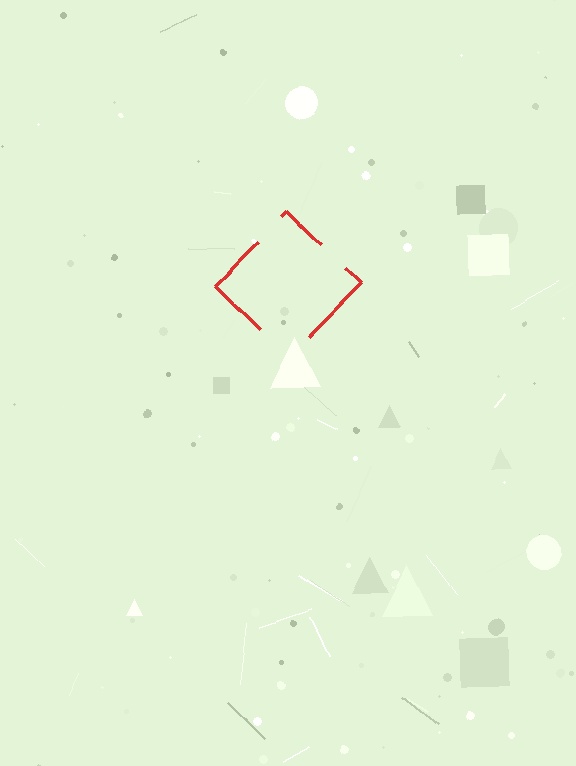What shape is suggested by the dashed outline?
The dashed outline suggests a diamond.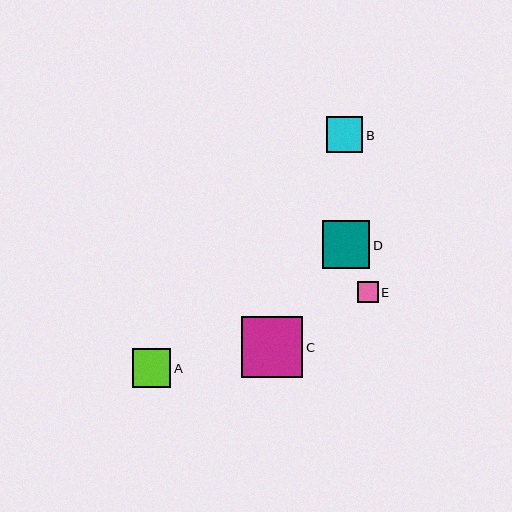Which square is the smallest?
Square E is the smallest with a size of approximately 21 pixels.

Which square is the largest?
Square C is the largest with a size of approximately 61 pixels.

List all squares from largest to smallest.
From largest to smallest: C, D, A, B, E.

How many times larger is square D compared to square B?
Square D is approximately 1.3 times the size of square B.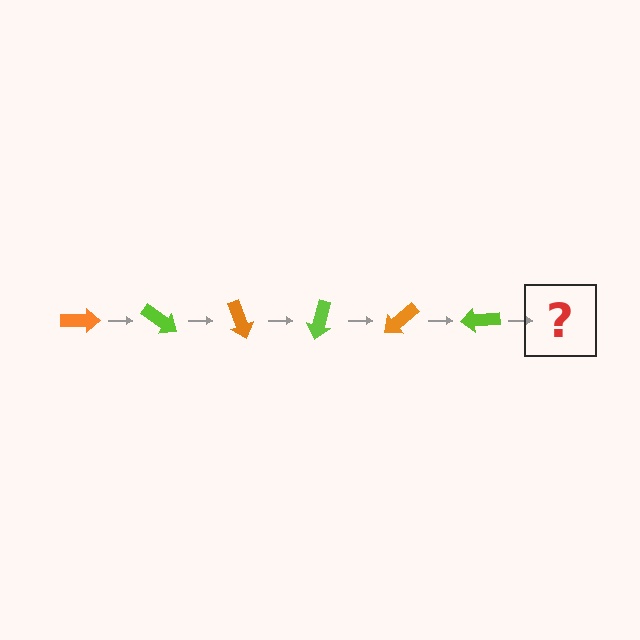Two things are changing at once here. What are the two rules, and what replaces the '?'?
The two rules are that it rotates 35 degrees each step and the color cycles through orange and lime. The '?' should be an orange arrow, rotated 210 degrees from the start.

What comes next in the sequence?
The next element should be an orange arrow, rotated 210 degrees from the start.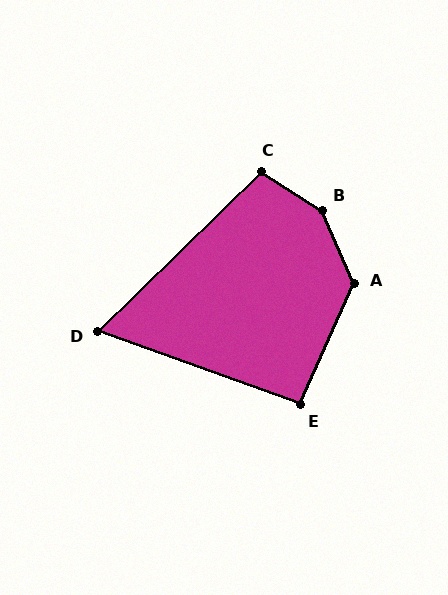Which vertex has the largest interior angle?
B, at approximately 146 degrees.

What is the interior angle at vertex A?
Approximately 132 degrees (obtuse).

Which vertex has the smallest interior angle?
D, at approximately 64 degrees.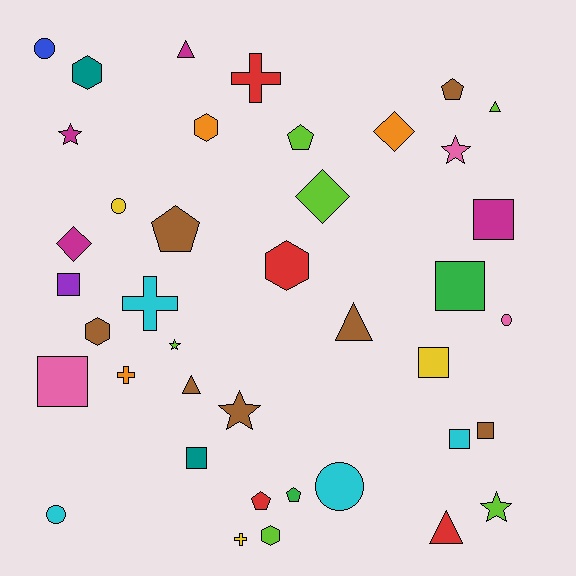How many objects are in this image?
There are 40 objects.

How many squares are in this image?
There are 8 squares.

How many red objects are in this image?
There are 4 red objects.